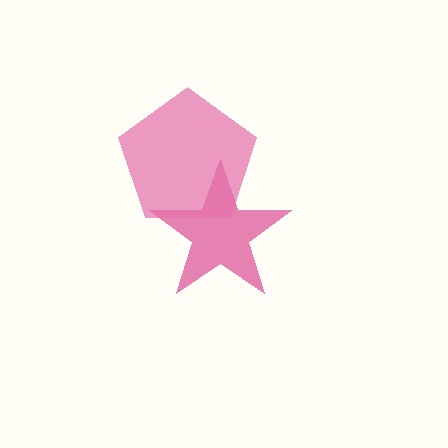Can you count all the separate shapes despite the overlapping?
Yes, there are 2 separate shapes.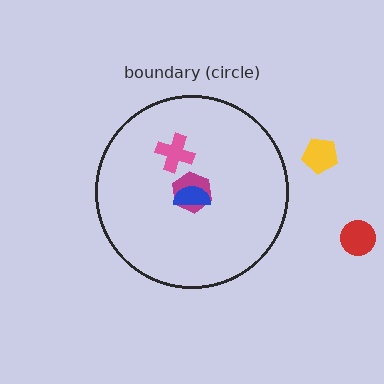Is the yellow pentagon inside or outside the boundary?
Outside.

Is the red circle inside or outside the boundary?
Outside.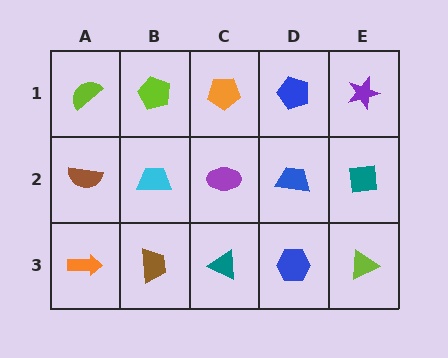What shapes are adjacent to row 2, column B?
A lime pentagon (row 1, column B), a brown trapezoid (row 3, column B), a brown semicircle (row 2, column A), a purple ellipse (row 2, column C).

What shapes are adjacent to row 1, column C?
A purple ellipse (row 2, column C), a lime pentagon (row 1, column B), a blue pentagon (row 1, column D).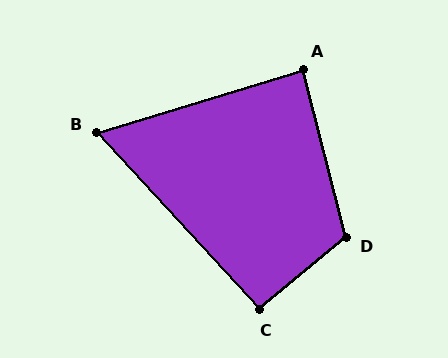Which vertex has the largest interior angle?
D, at approximately 116 degrees.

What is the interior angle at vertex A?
Approximately 87 degrees (approximately right).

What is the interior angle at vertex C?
Approximately 93 degrees (approximately right).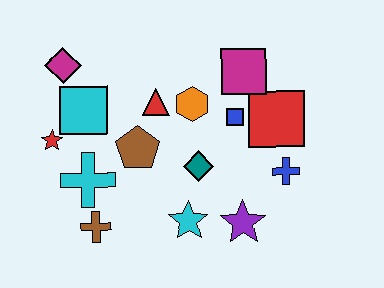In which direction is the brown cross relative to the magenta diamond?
The brown cross is below the magenta diamond.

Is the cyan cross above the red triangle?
No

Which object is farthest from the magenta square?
The brown cross is farthest from the magenta square.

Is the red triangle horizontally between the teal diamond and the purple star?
No